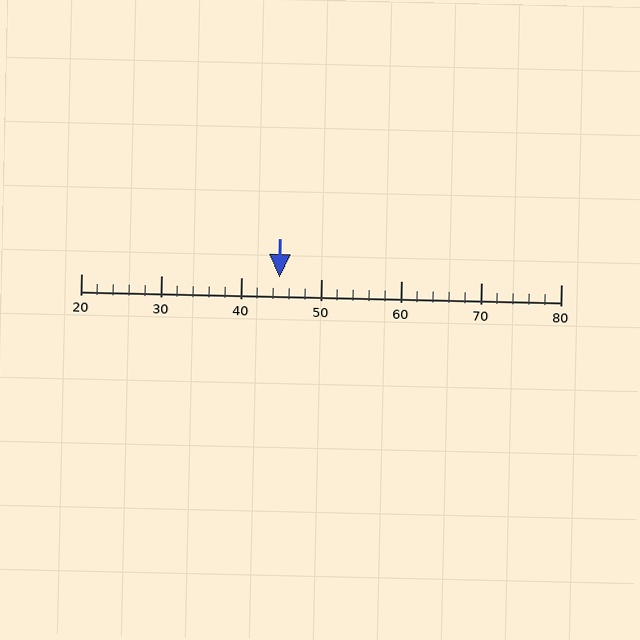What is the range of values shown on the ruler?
The ruler shows values from 20 to 80.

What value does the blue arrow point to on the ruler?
The blue arrow points to approximately 45.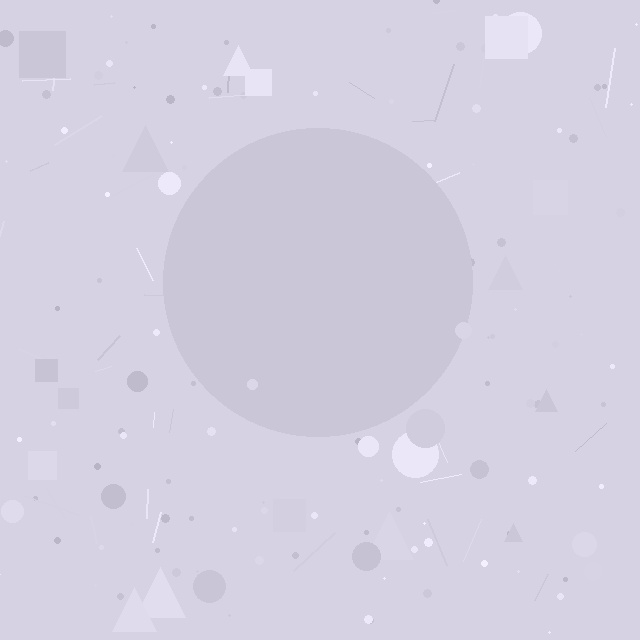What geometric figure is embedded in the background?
A circle is embedded in the background.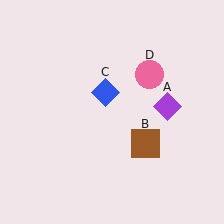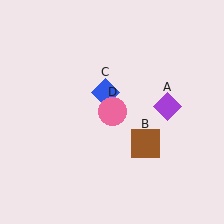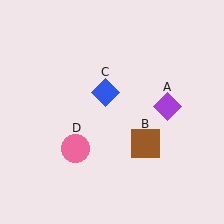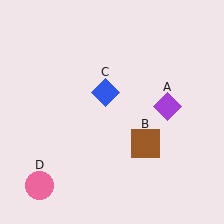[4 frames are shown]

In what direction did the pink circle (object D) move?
The pink circle (object D) moved down and to the left.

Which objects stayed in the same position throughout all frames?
Purple diamond (object A) and brown square (object B) and blue diamond (object C) remained stationary.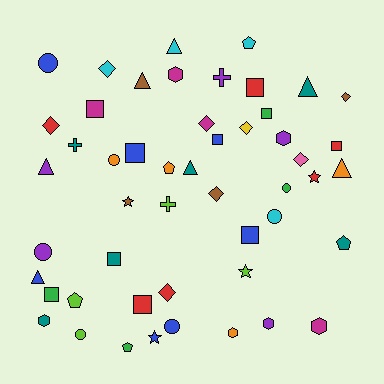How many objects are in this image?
There are 50 objects.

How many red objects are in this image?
There are 6 red objects.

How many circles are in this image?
There are 7 circles.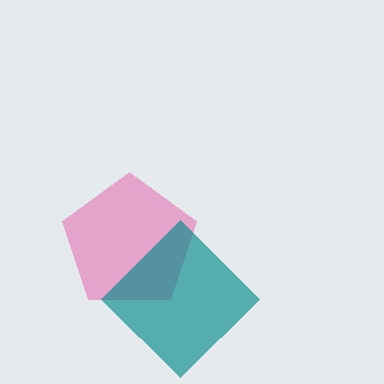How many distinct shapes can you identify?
There are 2 distinct shapes: a pink pentagon, a teal diamond.